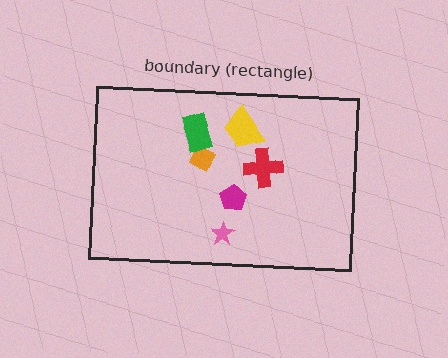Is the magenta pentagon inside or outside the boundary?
Inside.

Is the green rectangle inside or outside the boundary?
Inside.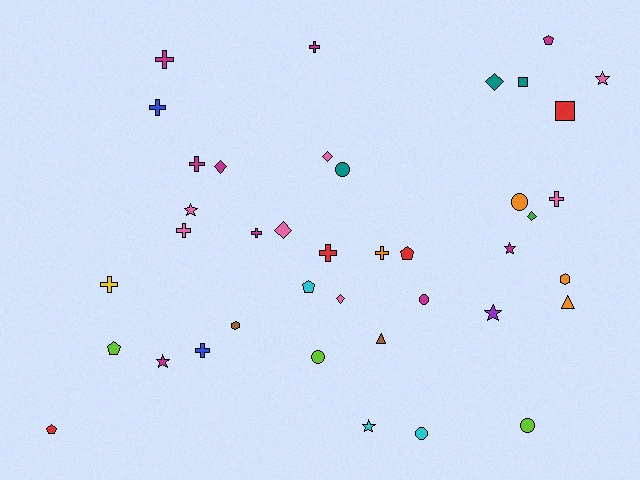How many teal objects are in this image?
There are 3 teal objects.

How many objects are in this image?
There are 40 objects.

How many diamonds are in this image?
There are 6 diamonds.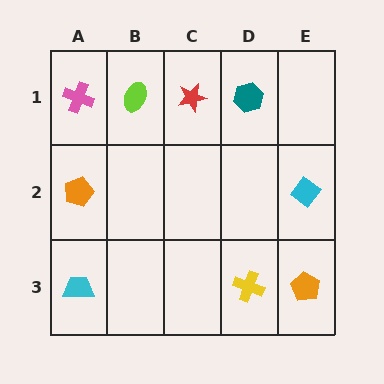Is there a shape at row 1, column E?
No, that cell is empty.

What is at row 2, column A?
An orange pentagon.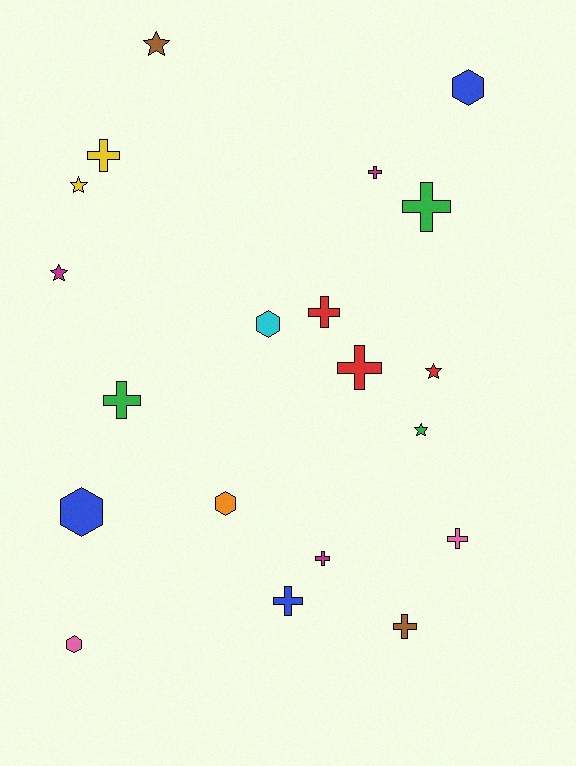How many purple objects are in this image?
There are no purple objects.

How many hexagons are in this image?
There are 5 hexagons.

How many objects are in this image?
There are 20 objects.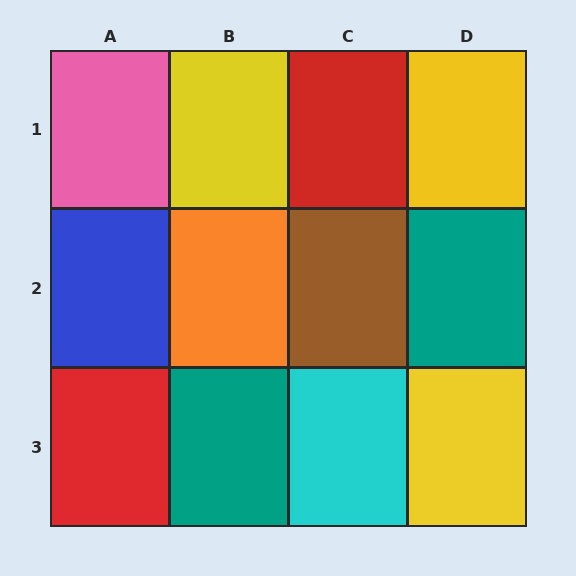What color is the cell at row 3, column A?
Red.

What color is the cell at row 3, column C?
Cyan.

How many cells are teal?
2 cells are teal.